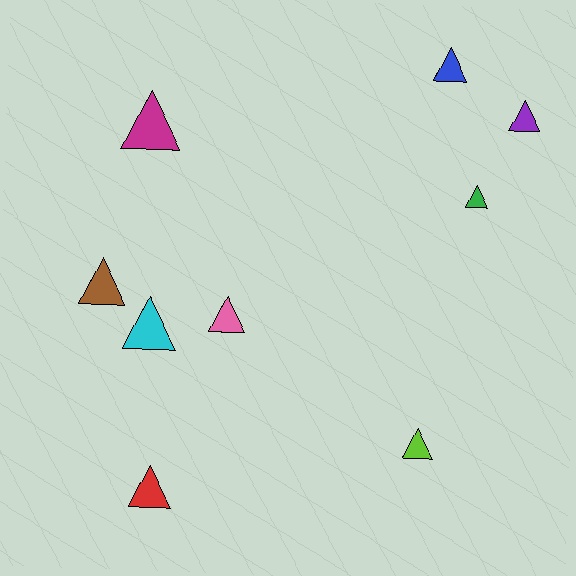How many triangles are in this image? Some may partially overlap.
There are 9 triangles.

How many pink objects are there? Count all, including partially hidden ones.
There is 1 pink object.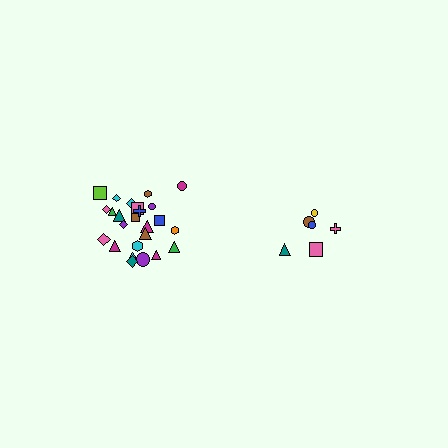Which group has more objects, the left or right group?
The left group.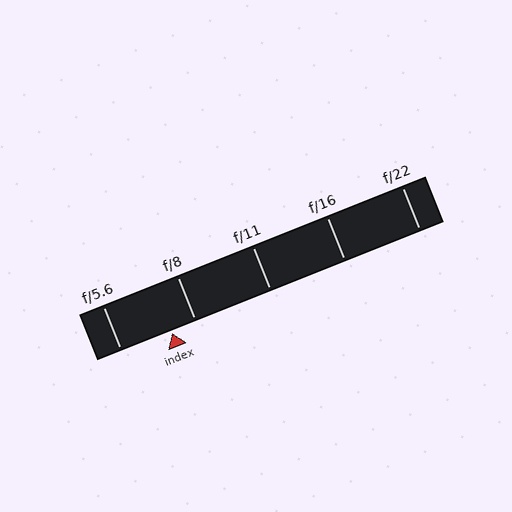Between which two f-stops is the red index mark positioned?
The index mark is between f/5.6 and f/8.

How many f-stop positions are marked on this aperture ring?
There are 5 f-stop positions marked.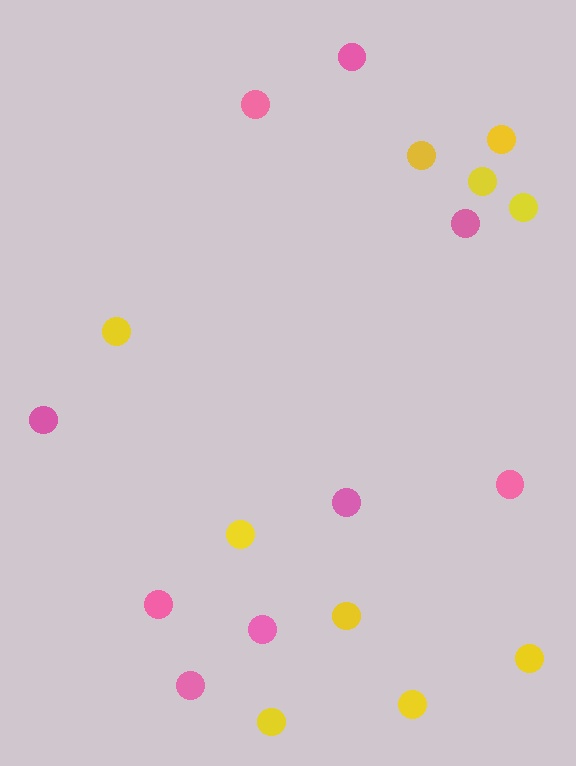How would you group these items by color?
There are 2 groups: one group of pink circles (9) and one group of yellow circles (10).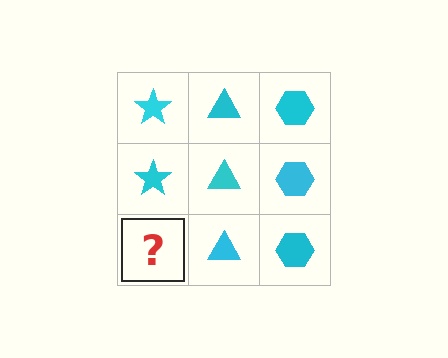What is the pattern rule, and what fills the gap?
The rule is that each column has a consistent shape. The gap should be filled with a cyan star.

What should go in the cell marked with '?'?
The missing cell should contain a cyan star.